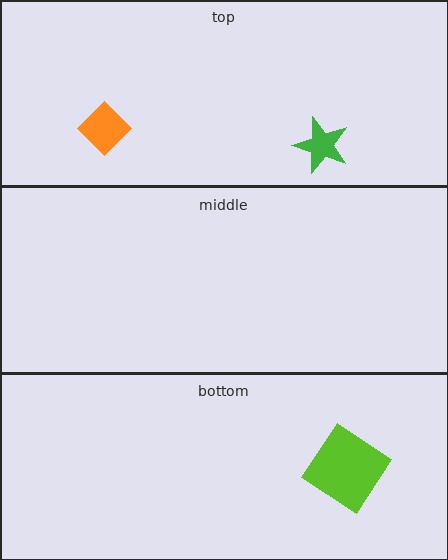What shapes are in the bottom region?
The lime diamond.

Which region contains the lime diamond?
The bottom region.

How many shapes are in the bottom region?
1.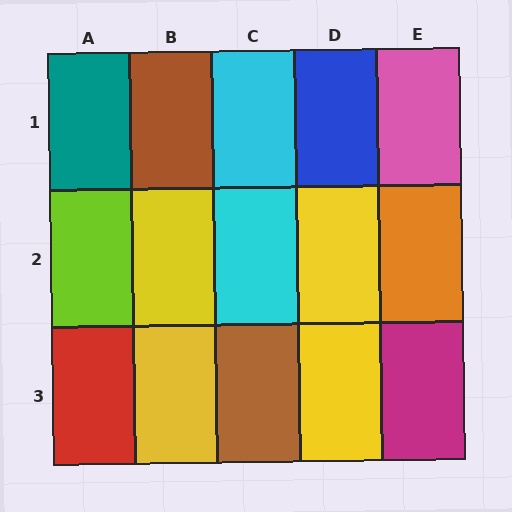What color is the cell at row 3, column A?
Red.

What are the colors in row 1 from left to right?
Teal, brown, cyan, blue, pink.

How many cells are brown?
2 cells are brown.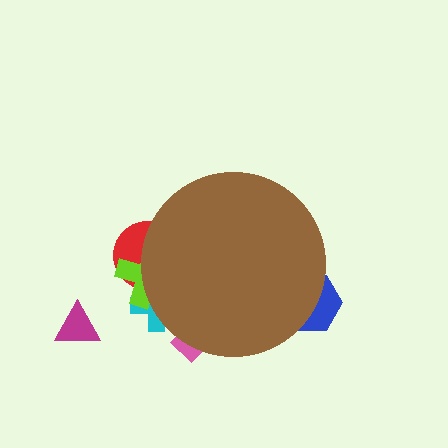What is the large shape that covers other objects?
A brown circle.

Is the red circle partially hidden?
Yes, the red circle is partially hidden behind the brown circle.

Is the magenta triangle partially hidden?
No, the magenta triangle is fully visible.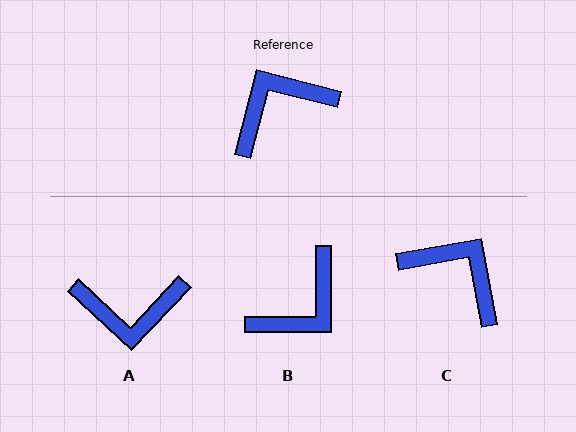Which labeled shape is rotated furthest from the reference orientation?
B, about 166 degrees away.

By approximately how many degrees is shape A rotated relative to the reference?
Approximately 151 degrees counter-clockwise.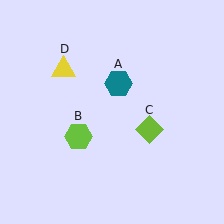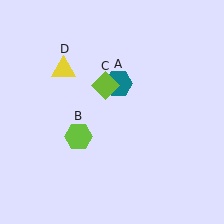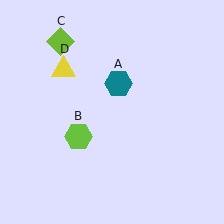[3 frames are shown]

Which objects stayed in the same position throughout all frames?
Teal hexagon (object A) and lime hexagon (object B) and yellow triangle (object D) remained stationary.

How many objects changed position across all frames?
1 object changed position: lime diamond (object C).